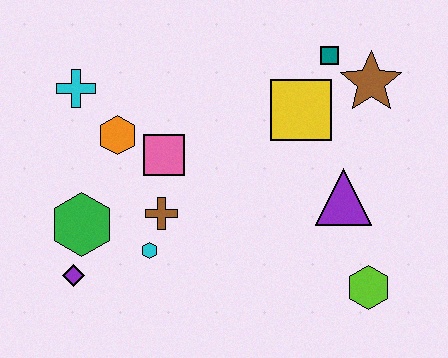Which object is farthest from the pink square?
The lime hexagon is farthest from the pink square.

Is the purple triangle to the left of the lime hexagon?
Yes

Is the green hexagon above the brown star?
No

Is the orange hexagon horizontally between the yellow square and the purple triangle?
No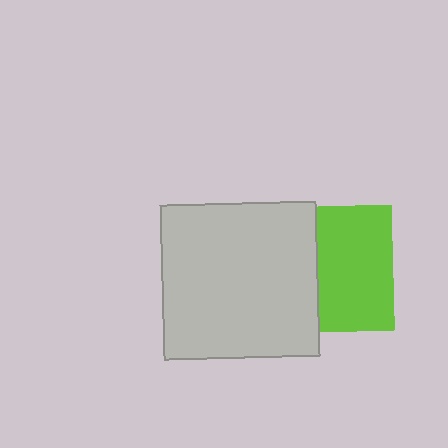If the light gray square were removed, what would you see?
You would see the complete lime square.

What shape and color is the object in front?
The object in front is a light gray square.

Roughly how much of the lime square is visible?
About half of it is visible (roughly 59%).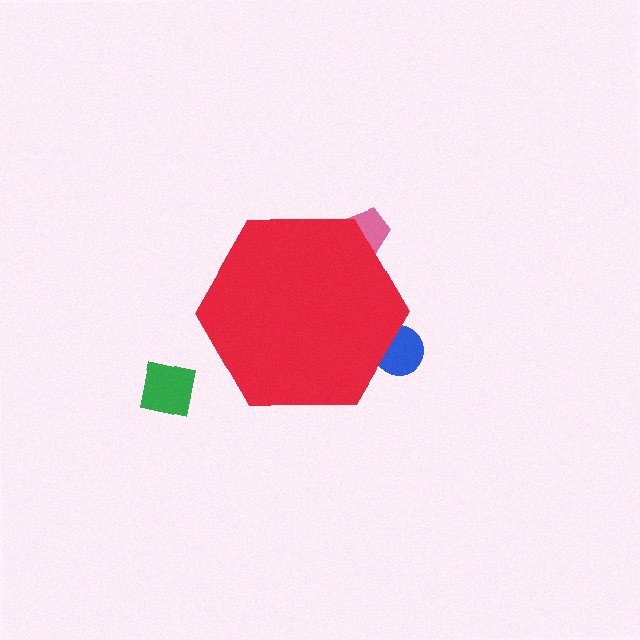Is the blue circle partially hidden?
Yes, the blue circle is partially hidden behind the red hexagon.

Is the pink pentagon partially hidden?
Yes, the pink pentagon is partially hidden behind the red hexagon.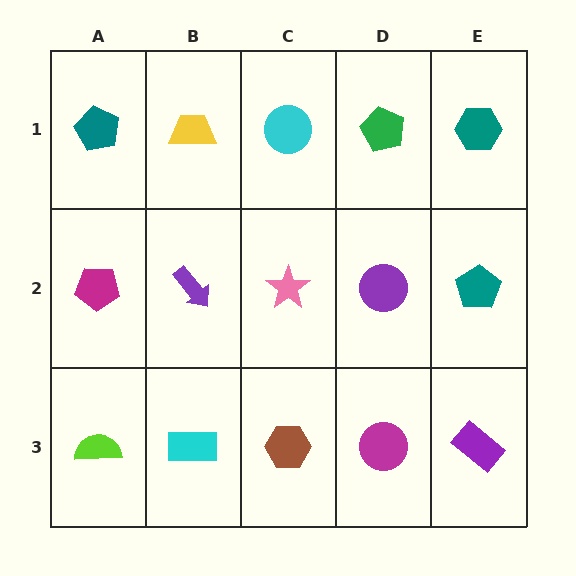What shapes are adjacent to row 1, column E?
A teal pentagon (row 2, column E), a green pentagon (row 1, column D).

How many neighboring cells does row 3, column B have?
3.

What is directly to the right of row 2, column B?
A pink star.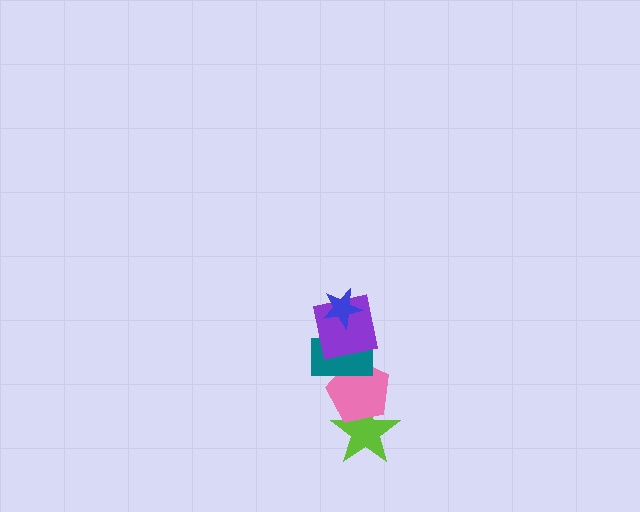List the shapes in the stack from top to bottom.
From top to bottom: the blue star, the purple square, the teal rectangle, the pink pentagon, the lime star.